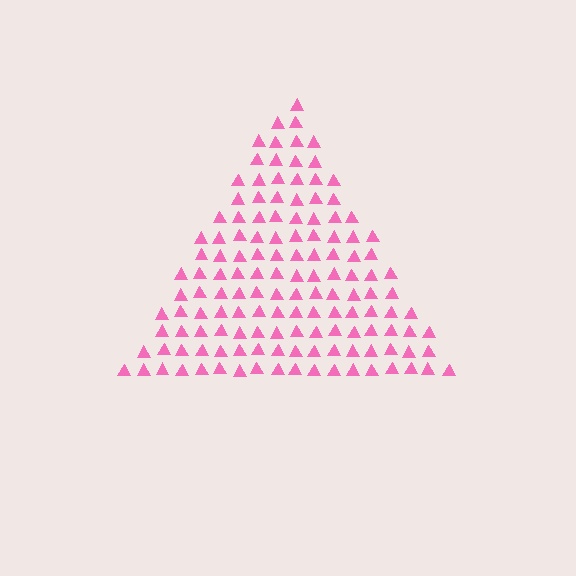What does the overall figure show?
The overall figure shows a triangle.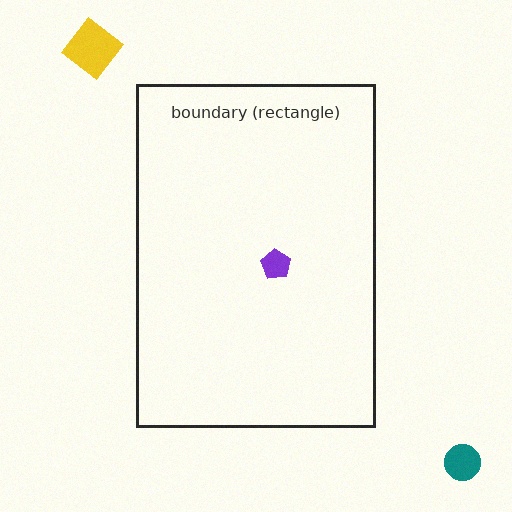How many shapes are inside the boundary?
1 inside, 2 outside.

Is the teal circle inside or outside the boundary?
Outside.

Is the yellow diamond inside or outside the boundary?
Outside.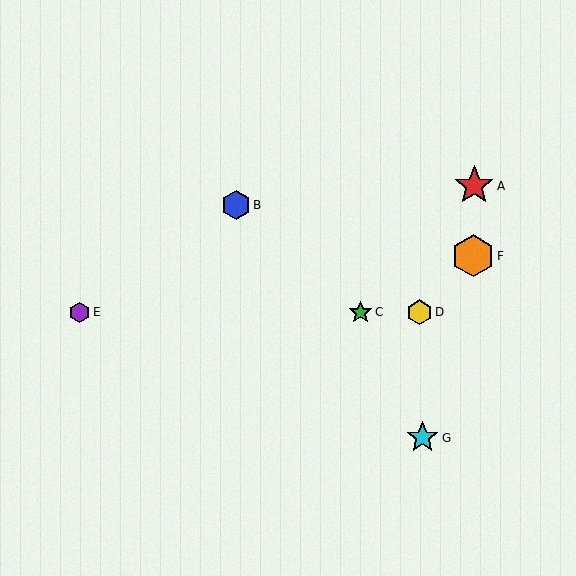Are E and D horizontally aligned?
Yes, both are at y≈312.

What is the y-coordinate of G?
Object G is at y≈438.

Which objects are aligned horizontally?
Objects C, D, E are aligned horizontally.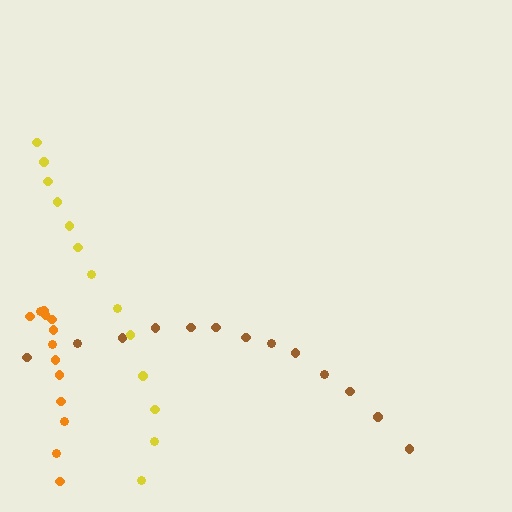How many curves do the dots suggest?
There are 3 distinct paths.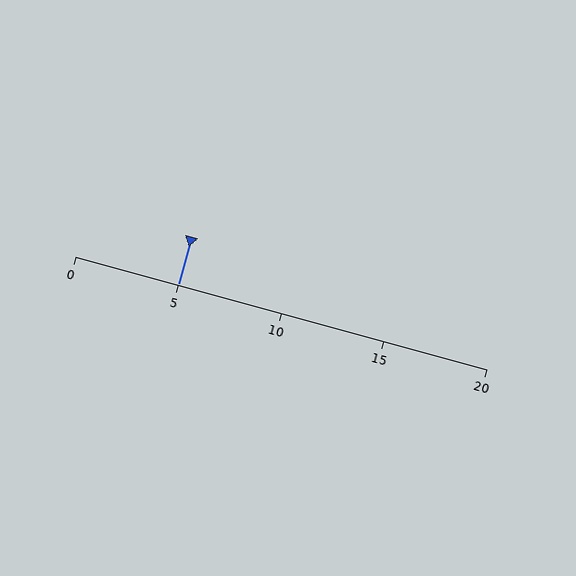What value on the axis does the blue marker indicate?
The marker indicates approximately 5.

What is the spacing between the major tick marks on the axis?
The major ticks are spaced 5 apart.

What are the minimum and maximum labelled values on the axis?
The axis runs from 0 to 20.